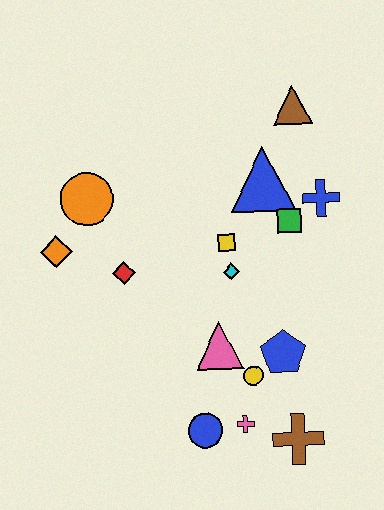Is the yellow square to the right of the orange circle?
Yes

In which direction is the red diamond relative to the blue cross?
The red diamond is to the left of the blue cross.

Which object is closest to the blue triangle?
The green square is closest to the blue triangle.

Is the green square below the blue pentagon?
No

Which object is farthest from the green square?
The orange diamond is farthest from the green square.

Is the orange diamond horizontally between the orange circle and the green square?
No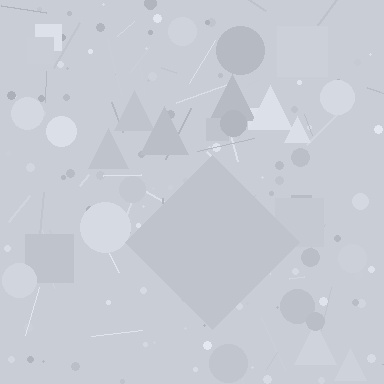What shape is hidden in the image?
A diamond is hidden in the image.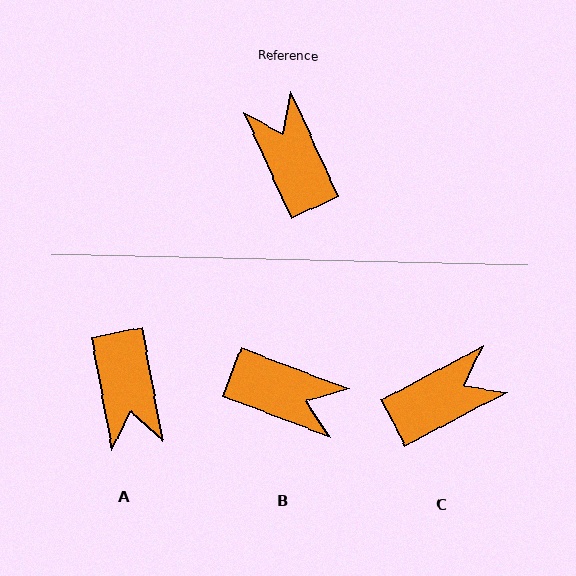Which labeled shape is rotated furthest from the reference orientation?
A, about 166 degrees away.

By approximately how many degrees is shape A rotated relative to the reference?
Approximately 166 degrees counter-clockwise.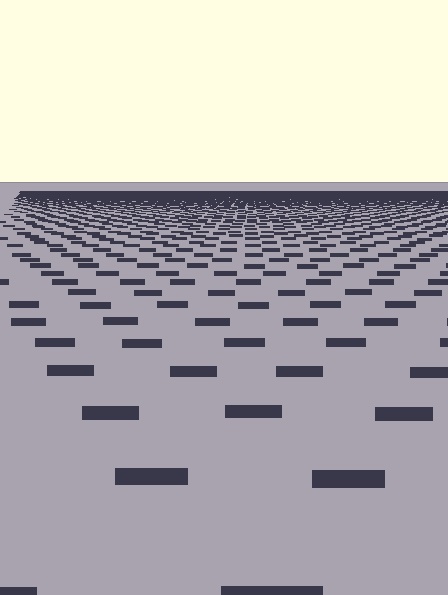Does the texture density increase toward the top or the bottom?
Density increases toward the top.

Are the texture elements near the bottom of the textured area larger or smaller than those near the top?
Larger. Near the bottom, elements are closer to the viewer and appear at a bigger on-screen size.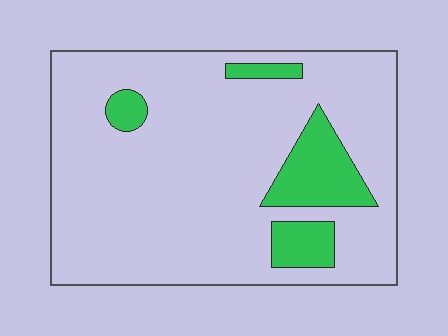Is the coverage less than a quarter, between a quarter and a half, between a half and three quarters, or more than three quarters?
Less than a quarter.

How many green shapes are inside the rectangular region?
4.